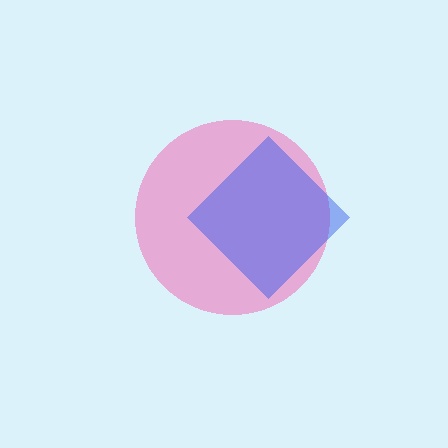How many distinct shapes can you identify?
There are 2 distinct shapes: a pink circle, a blue diamond.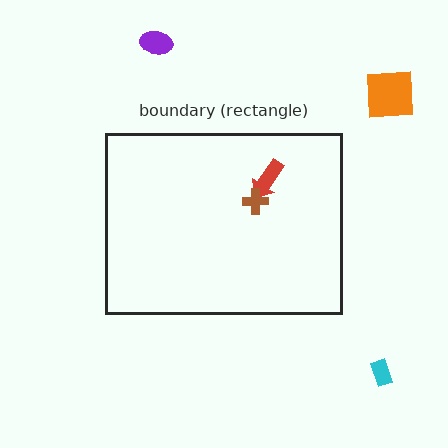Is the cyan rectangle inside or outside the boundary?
Outside.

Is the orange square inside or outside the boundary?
Outside.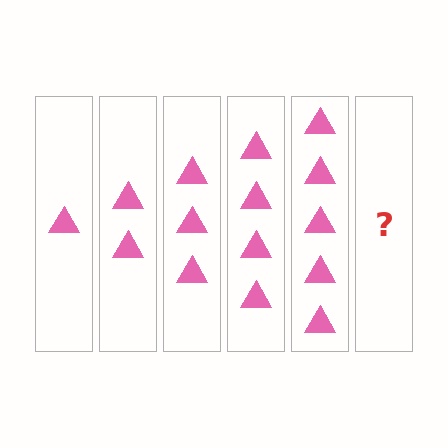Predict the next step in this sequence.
The next step is 6 triangles.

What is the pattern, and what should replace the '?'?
The pattern is that each step adds one more triangle. The '?' should be 6 triangles.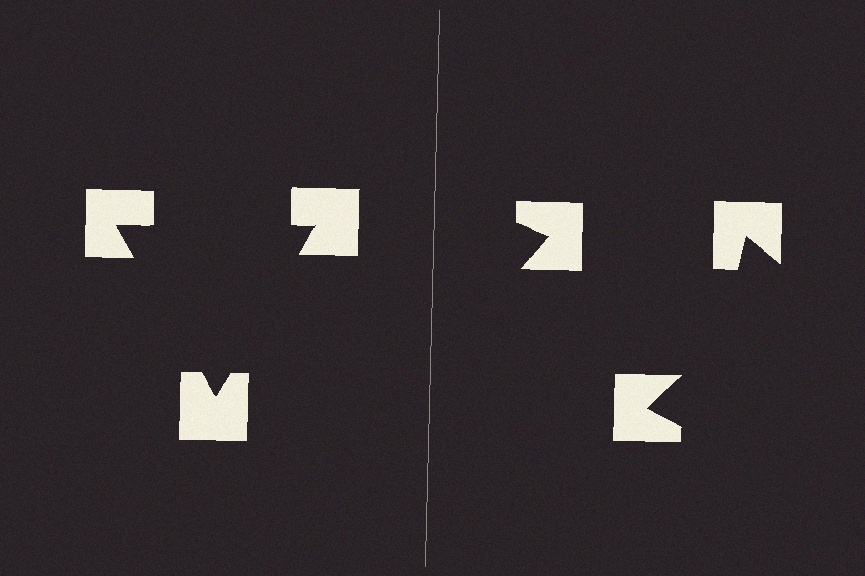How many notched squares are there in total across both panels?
6 — 3 on each side.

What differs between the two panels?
The notched squares are positioned identically on both sides; only the wedge orientations differ. On the left they align to a triangle; on the right they are misaligned.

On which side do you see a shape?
An illusory triangle appears on the left side. On the right side the wedge cuts are rotated, so no coherent shape forms.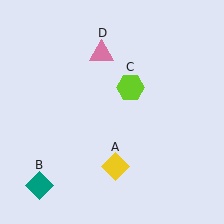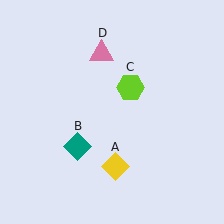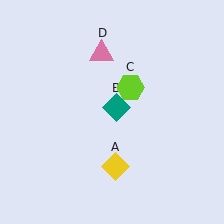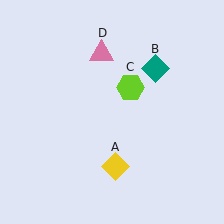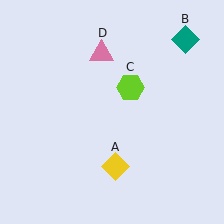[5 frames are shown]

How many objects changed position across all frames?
1 object changed position: teal diamond (object B).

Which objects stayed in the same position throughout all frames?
Yellow diamond (object A) and lime hexagon (object C) and pink triangle (object D) remained stationary.